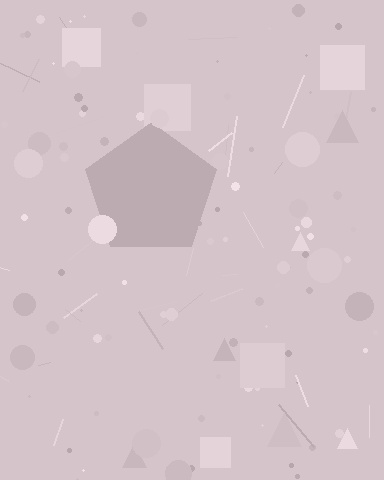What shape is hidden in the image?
A pentagon is hidden in the image.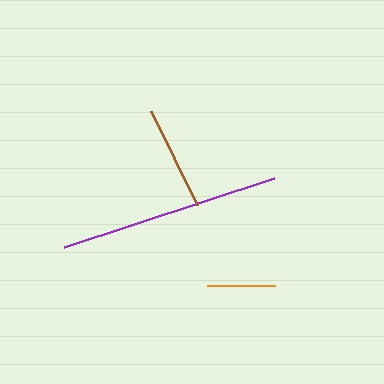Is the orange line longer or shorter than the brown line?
The brown line is longer than the orange line.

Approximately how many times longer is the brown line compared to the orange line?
The brown line is approximately 1.5 times the length of the orange line.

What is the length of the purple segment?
The purple segment is approximately 221 pixels long.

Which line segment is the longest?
The purple line is the longest at approximately 221 pixels.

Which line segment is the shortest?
The orange line is the shortest at approximately 68 pixels.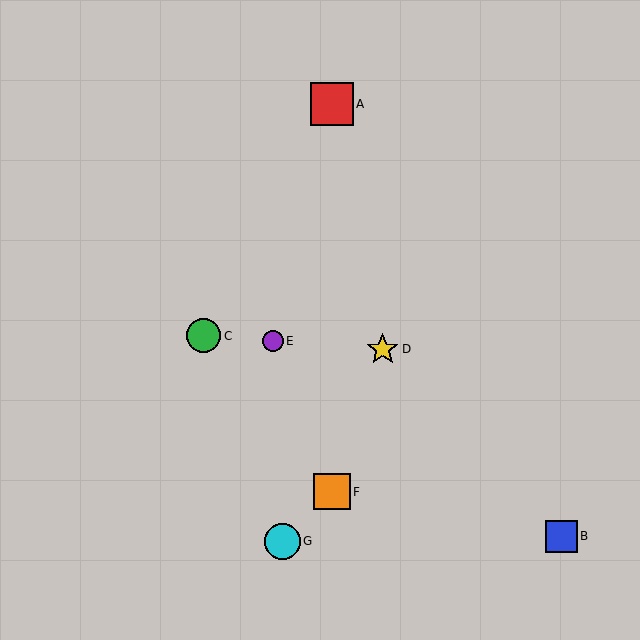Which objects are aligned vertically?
Objects A, F are aligned vertically.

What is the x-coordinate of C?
Object C is at x≈204.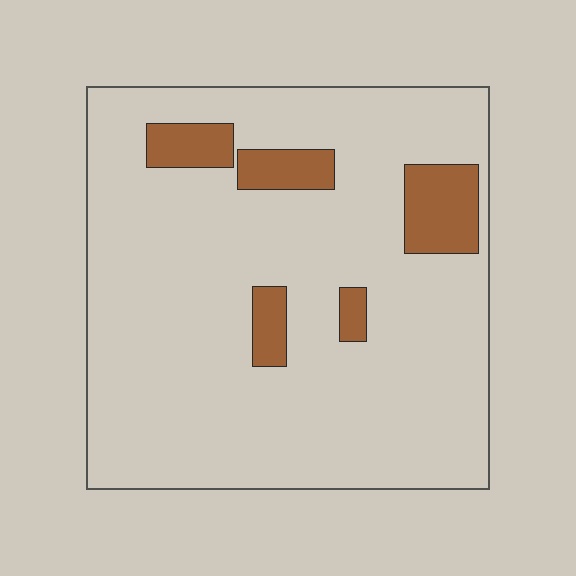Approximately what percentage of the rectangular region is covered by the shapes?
Approximately 10%.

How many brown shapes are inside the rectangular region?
5.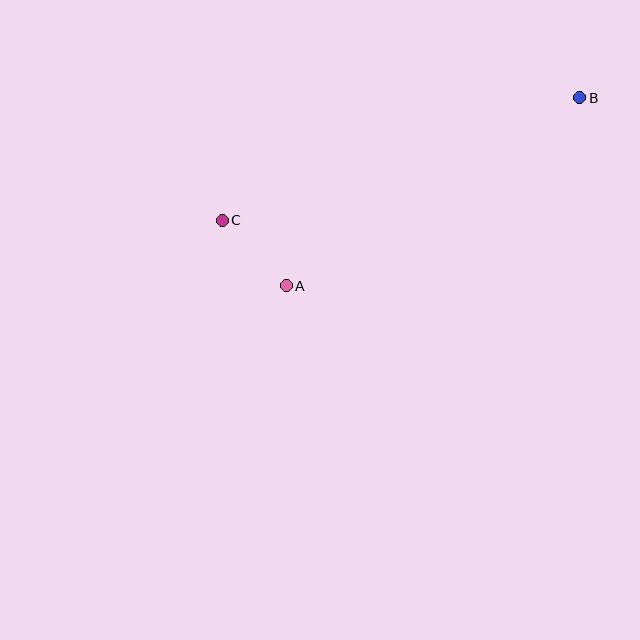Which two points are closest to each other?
Points A and C are closest to each other.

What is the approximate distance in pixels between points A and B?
The distance between A and B is approximately 349 pixels.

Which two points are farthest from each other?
Points B and C are farthest from each other.